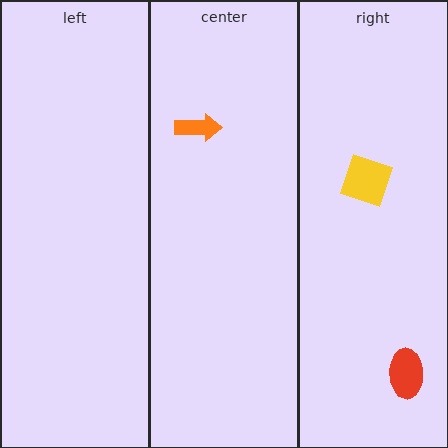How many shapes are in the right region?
2.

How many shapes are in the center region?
1.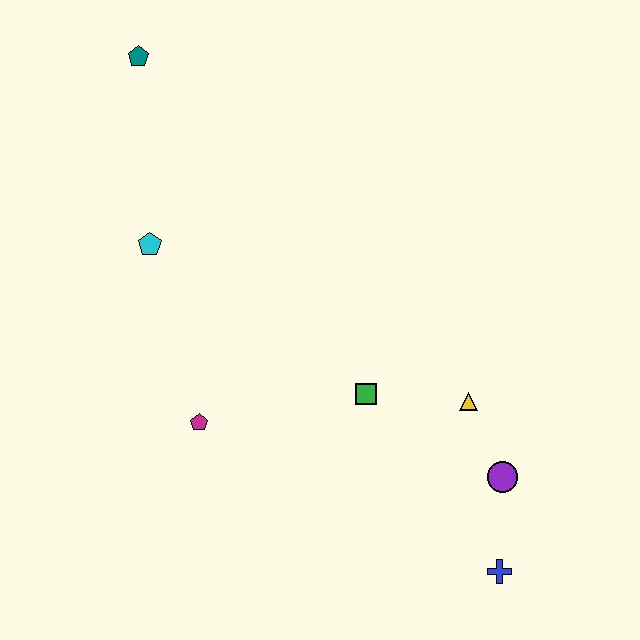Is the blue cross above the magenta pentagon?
No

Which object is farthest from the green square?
The teal pentagon is farthest from the green square.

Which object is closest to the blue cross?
The purple circle is closest to the blue cross.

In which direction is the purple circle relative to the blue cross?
The purple circle is above the blue cross.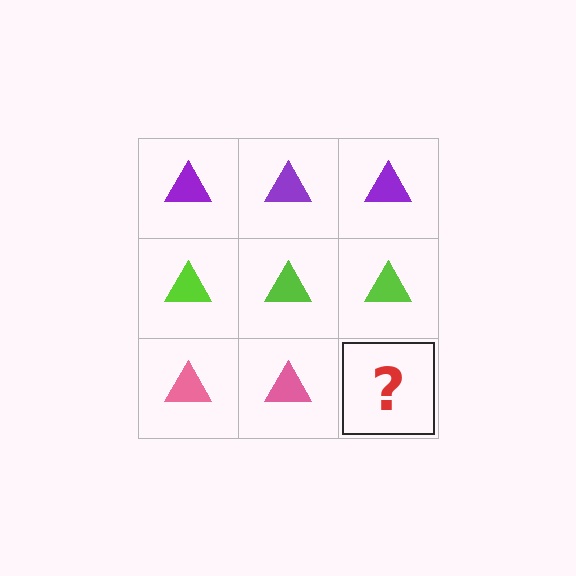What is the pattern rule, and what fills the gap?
The rule is that each row has a consistent color. The gap should be filled with a pink triangle.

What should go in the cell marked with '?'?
The missing cell should contain a pink triangle.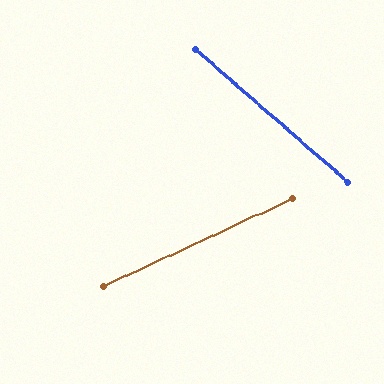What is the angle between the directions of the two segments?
Approximately 66 degrees.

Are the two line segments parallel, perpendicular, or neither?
Neither parallel nor perpendicular — they differ by about 66°.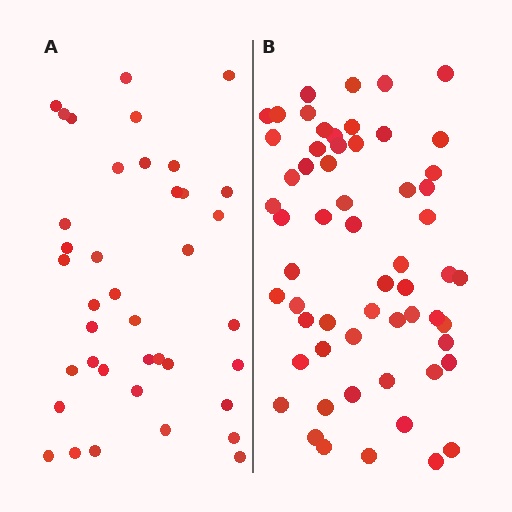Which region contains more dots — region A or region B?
Region B (the right region) has more dots.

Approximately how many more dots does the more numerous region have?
Region B has approximately 20 more dots than region A.